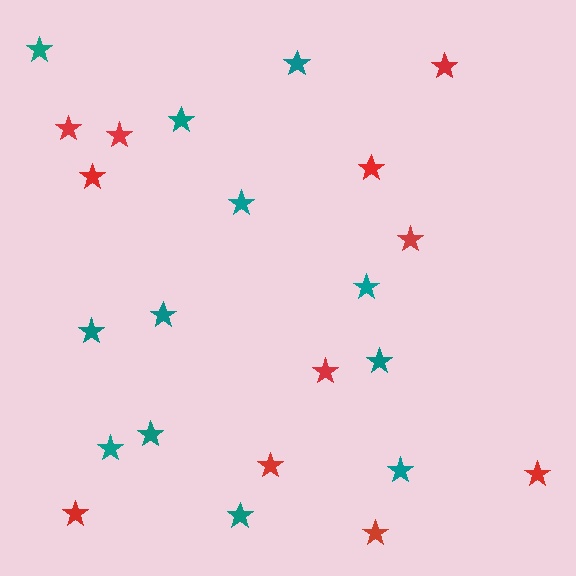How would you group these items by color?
There are 2 groups: one group of teal stars (12) and one group of red stars (11).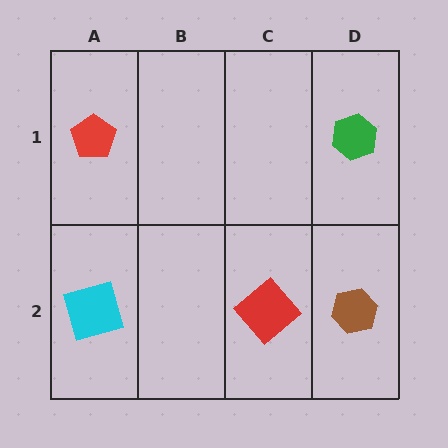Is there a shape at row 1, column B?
No, that cell is empty.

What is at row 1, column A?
A red pentagon.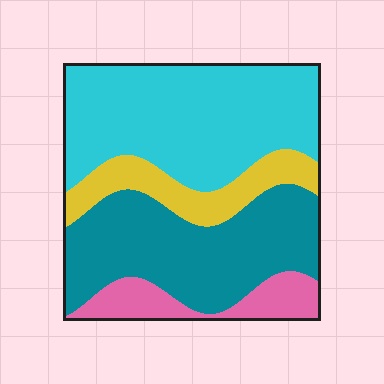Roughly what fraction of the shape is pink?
Pink takes up about one eighth (1/8) of the shape.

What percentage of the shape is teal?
Teal takes up between a quarter and a half of the shape.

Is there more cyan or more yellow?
Cyan.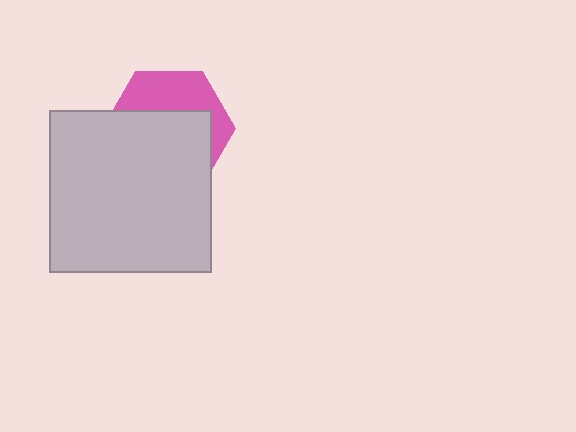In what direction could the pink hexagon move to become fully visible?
The pink hexagon could move up. That would shift it out from behind the light gray square entirely.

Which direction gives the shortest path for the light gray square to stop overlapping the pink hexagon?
Moving down gives the shortest separation.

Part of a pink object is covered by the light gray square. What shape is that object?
It is a hexagon.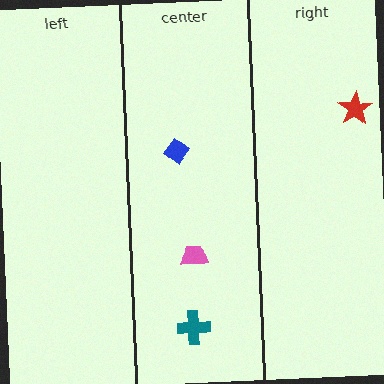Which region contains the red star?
The right region.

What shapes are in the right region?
The red star.